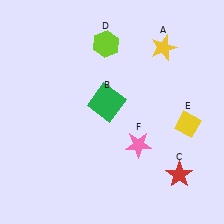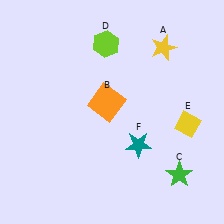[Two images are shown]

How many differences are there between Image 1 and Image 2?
There are 3 differences between the two images.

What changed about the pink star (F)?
In Image 1, F is pink. In Image 2, it changed to teal.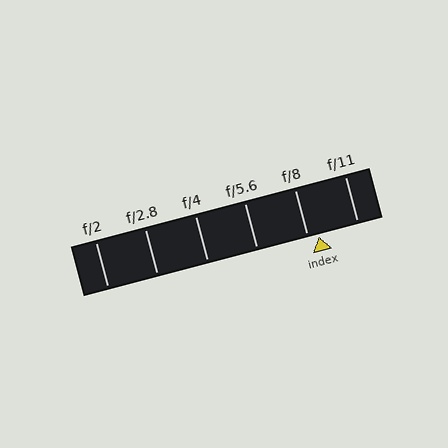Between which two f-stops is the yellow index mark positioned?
The index mark is between f/8 and f/11.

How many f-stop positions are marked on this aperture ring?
There are 6 f-stop positions marked.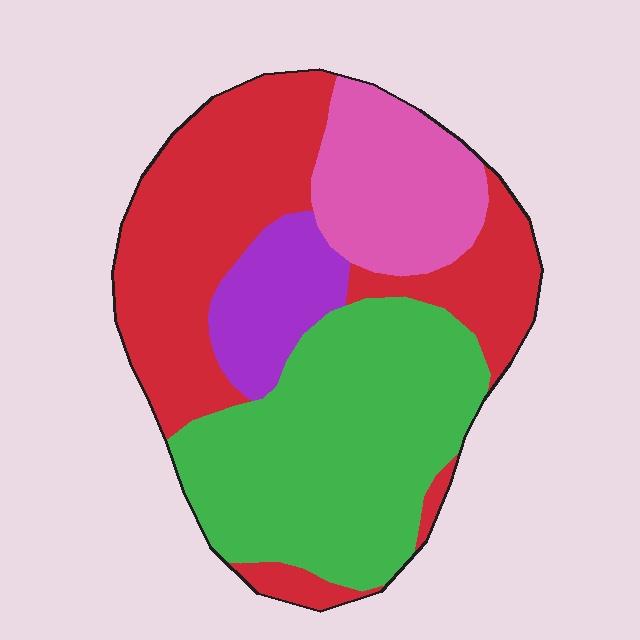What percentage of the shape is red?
Red takes up about three eighths (3/8) of the shape.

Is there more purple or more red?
Red.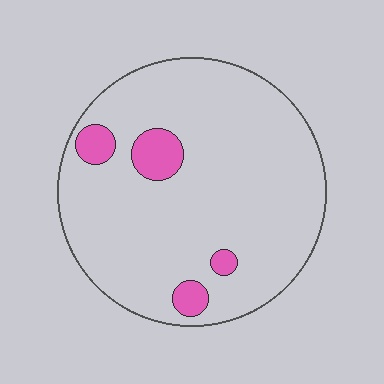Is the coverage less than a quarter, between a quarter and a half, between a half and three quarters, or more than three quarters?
Less than a quarter.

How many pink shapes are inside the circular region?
4.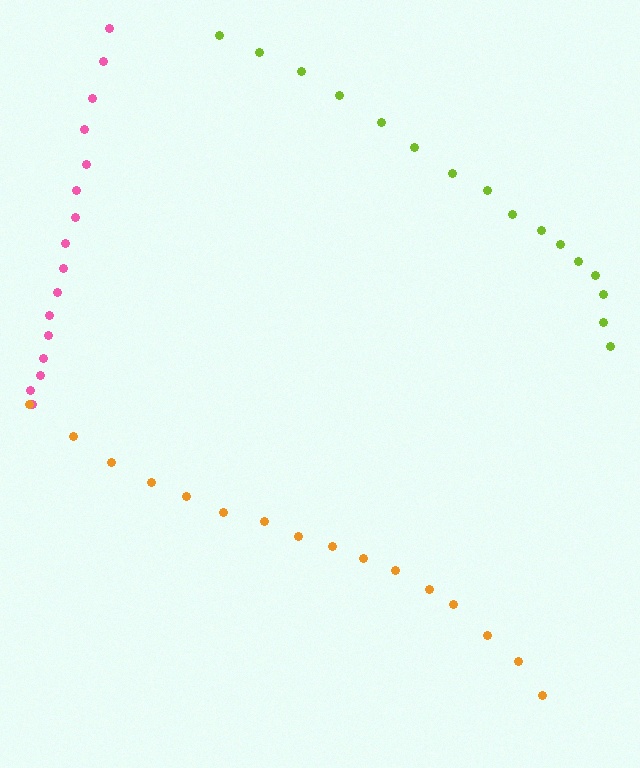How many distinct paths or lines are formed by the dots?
There are 3 distinct paths.